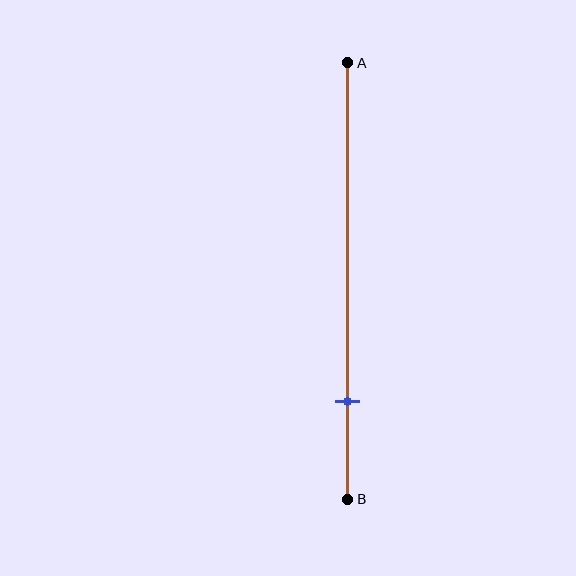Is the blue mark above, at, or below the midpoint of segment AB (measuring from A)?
The blue mark is below the midpoint of segment AB.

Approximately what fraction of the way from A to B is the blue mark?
The blue mark is approximately 80% of the way from A to B.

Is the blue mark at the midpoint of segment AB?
No, the mark is at about 80% from A, not at the 50% midpoint.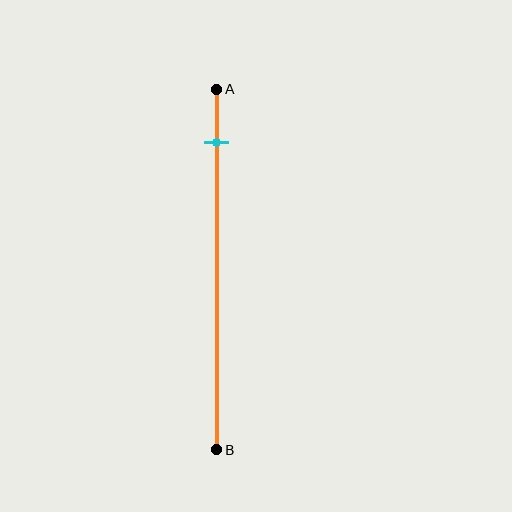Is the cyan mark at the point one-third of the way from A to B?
No, the mark is at about 15% from A, not at the 33% one-third point.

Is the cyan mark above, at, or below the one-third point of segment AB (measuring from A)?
The cyan mark is above the one-third point of segment AB.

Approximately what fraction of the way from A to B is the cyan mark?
The cyan mark is approximately 15% of the way from A to B.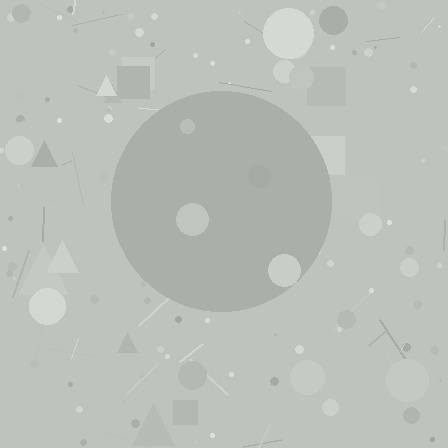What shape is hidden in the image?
A circle is hidden in the image.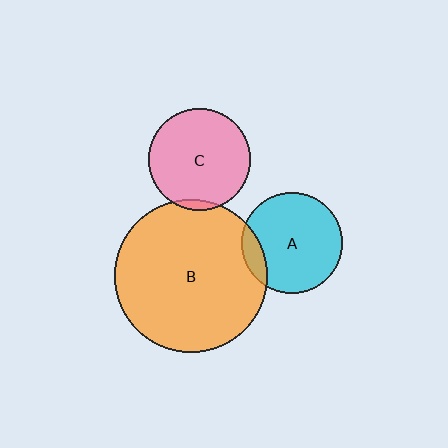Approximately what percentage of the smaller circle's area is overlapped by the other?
Approximately 10%.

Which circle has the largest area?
Circle B (orange).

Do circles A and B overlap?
Yes.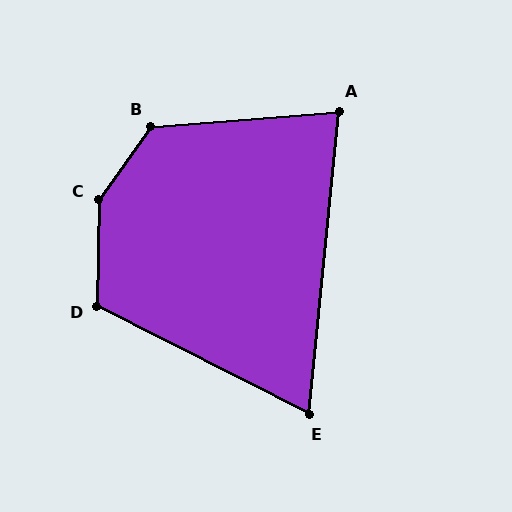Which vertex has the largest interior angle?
C, at approximately 146 degrees.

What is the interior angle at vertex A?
Approximately 80 degrees (acute).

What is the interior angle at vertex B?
Approximately 130 degrees (obtuse).